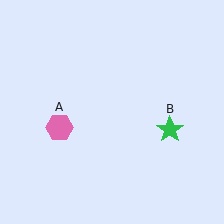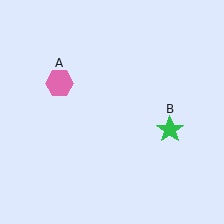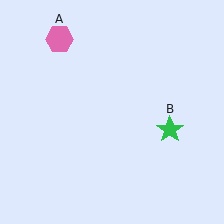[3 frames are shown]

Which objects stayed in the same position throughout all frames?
Green star (object B) remained stationary.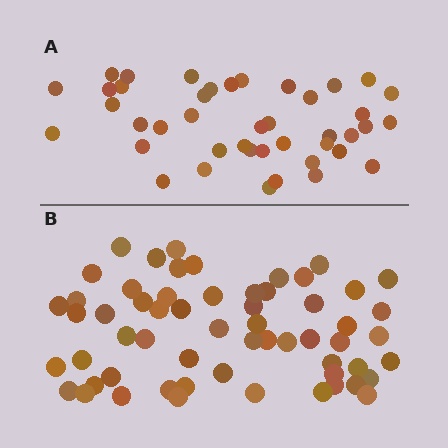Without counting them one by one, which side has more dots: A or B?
Region B (the bottom region) has more dots.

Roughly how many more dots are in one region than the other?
Region B has approximately 15 more dots than region A.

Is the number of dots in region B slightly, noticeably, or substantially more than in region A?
Region B has noticeably more, but not dramatically so. The ratio is roughly 1.4 to 1.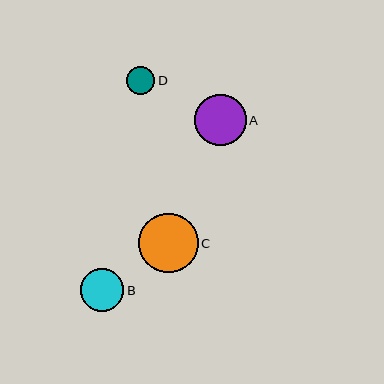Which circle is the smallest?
Circle D is the smallest with a size of approximately 28 pixels.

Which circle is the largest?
Circle C is the largest with a size of approximately 60 pixels.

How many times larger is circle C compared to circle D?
Circle C is approximately 2.1 times the size of circle D.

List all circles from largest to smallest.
From largest to smallest: C, A, B, D.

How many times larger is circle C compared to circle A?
Circle C is approximately 1.2 times the size of circle A.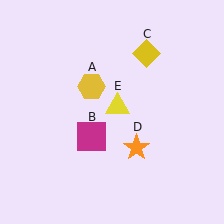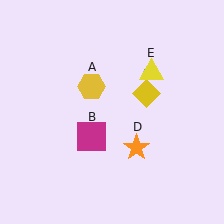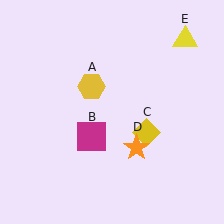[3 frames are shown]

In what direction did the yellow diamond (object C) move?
The yellow diamond (object C) moved down.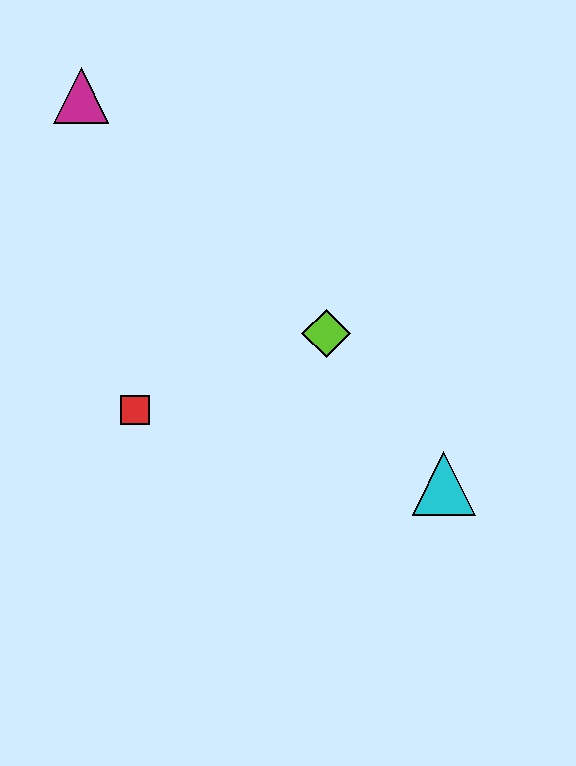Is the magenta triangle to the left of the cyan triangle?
Yes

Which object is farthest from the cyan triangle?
The magenta triangle is farthest from the cyan triangle.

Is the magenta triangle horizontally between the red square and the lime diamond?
No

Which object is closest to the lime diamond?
The cyan triangle is closest to the lime diamond.